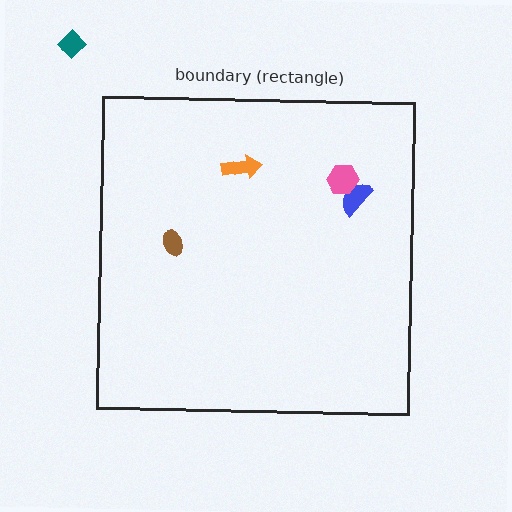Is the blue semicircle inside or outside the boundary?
Inside.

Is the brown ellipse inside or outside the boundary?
Inside.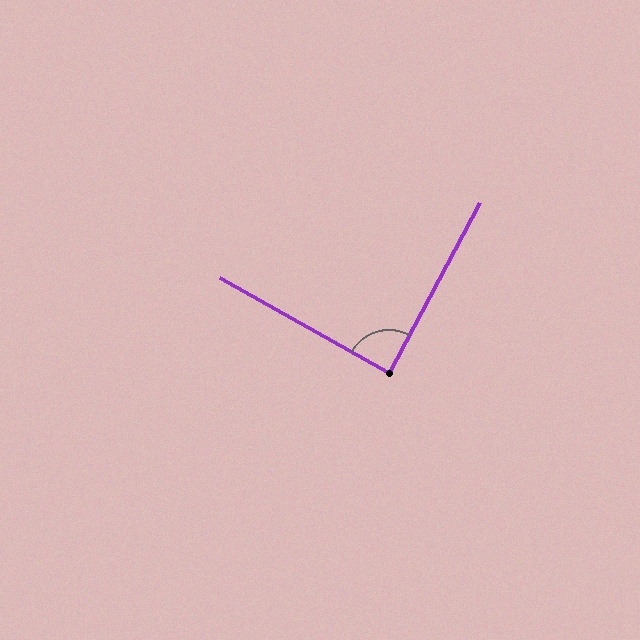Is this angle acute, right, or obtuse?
It is approximately a right angle.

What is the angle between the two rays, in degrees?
Approximately 89 degrees.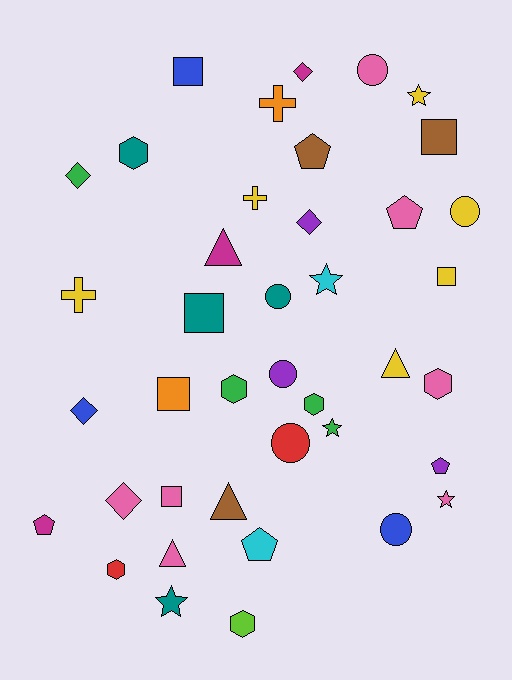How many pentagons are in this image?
There are 5 pentagons.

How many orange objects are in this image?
There are 2 orange objects.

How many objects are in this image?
There are 40 objects.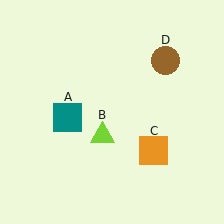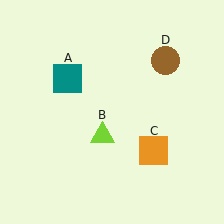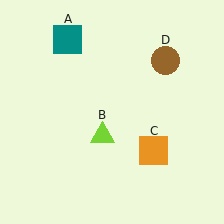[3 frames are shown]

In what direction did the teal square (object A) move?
The teal square (object A) moved up.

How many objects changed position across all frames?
1 object changed position: teal square (object A).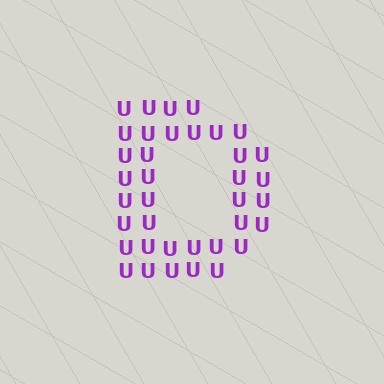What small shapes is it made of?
It is made of small letter U's.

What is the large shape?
The large shape is the letter D.